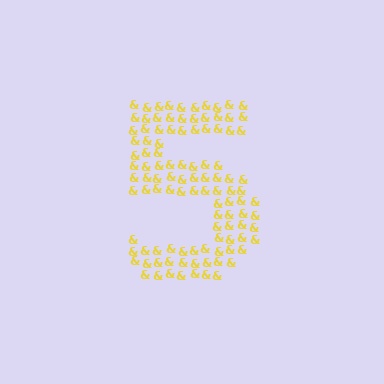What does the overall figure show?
The overall figure shows the digit 5.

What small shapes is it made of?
It is made of small ampersands.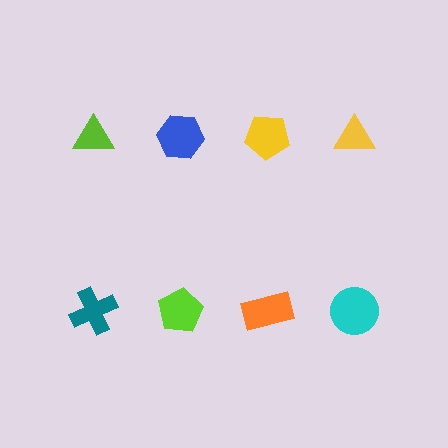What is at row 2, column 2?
A lime pentagon.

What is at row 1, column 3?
A yellow pentagon.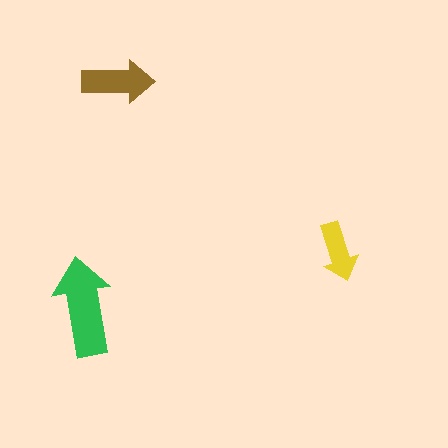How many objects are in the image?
There are 3 objects in the image.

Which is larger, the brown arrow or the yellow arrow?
The brown one.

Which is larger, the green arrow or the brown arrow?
The green one.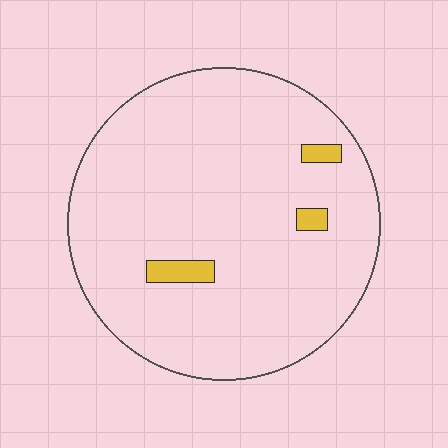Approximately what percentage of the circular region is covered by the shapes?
Approximately 5%.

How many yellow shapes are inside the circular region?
3.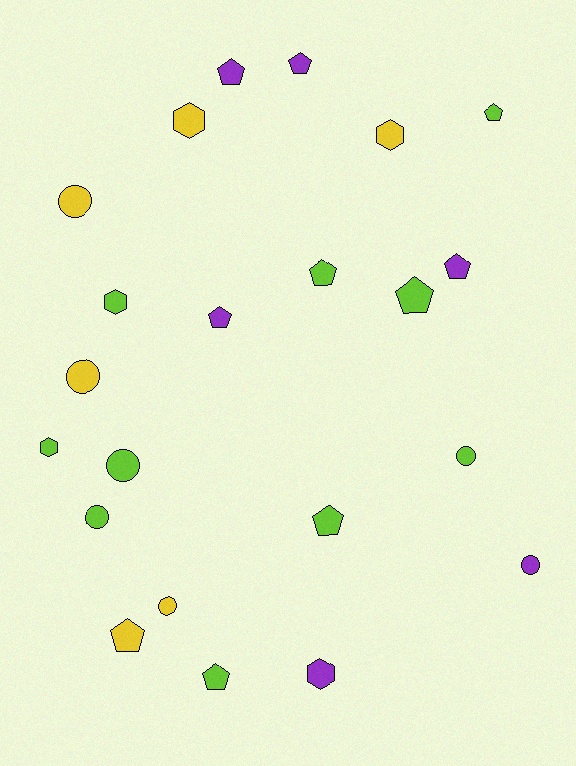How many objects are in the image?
There are 22 objects.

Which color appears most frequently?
Lime, with 10 objects.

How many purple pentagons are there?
There are 4 purple pentagons.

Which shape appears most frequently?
Pentagon, with 10 objects.